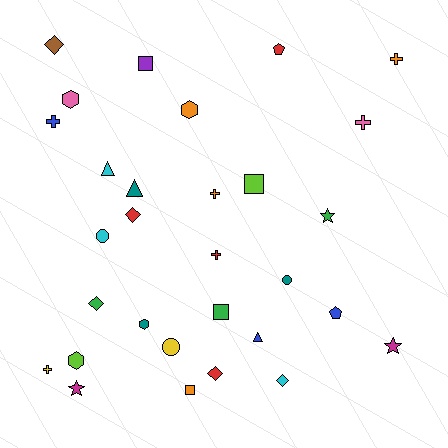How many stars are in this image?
There are 3 stars.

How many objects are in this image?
There are 30 objects.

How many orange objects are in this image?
There are 4 orange objects.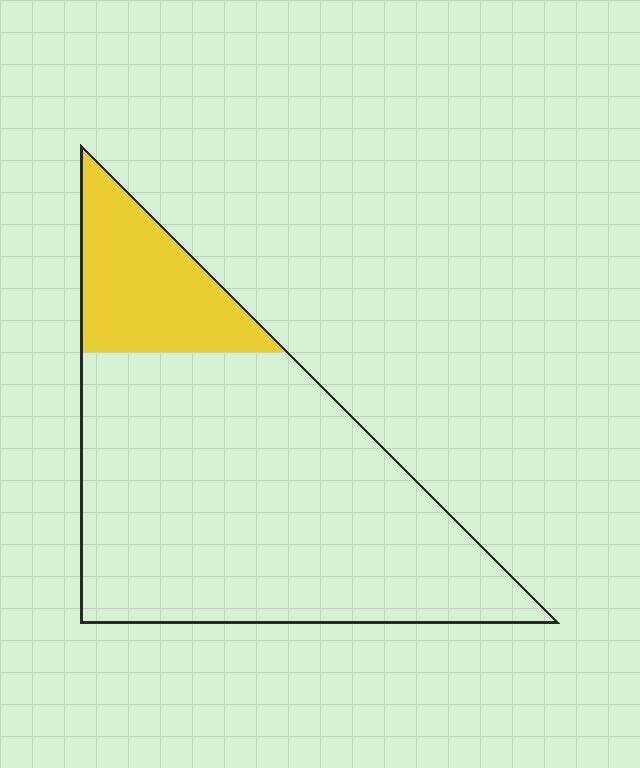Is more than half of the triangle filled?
No.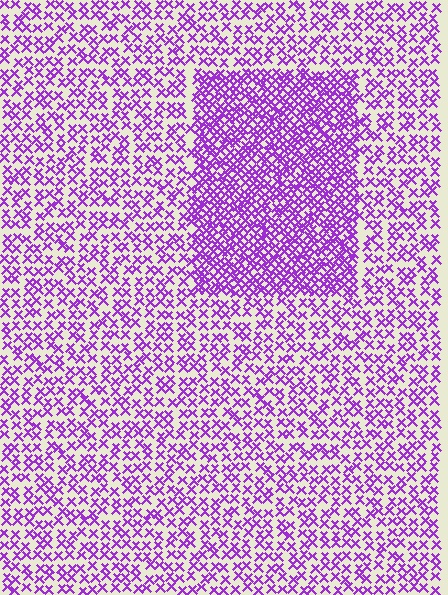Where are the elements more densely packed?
The elements are more densely packed inside the rectangle boundary.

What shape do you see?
I see a rectangle.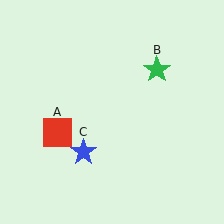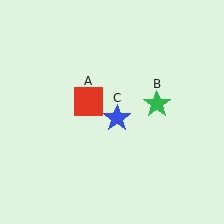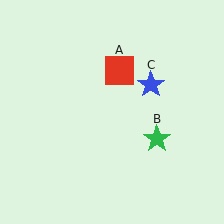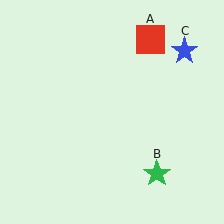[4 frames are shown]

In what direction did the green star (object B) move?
The green star (object B) moved down.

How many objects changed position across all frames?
3 objects changed position: red square (object A), green star (object B), blue star (object C).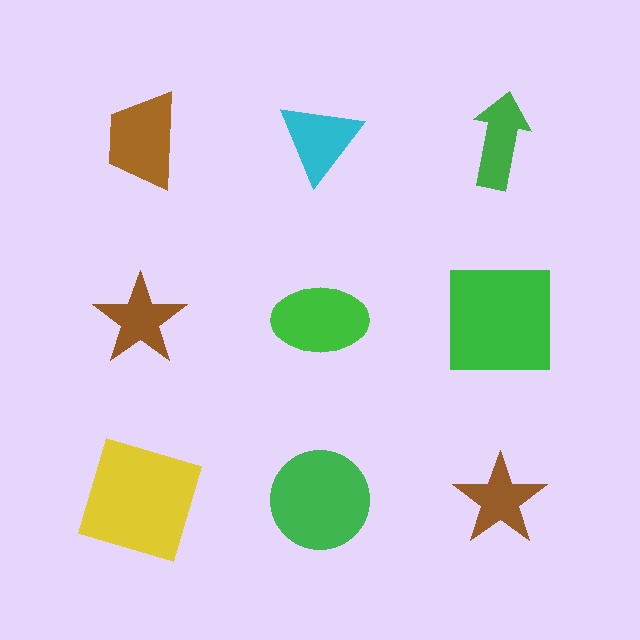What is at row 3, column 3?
A brown star.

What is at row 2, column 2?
A green ellipse.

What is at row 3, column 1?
A yellow square.